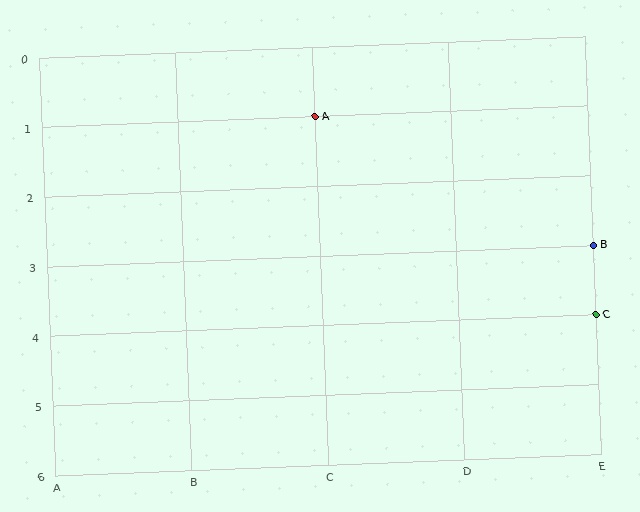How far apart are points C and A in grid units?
Points C and A are 2 columns and 3 rows apart (about 3.6 grid units diagonally).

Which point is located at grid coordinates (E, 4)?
Point C is at (E, 4).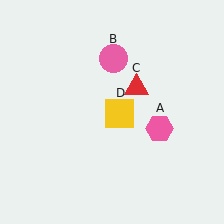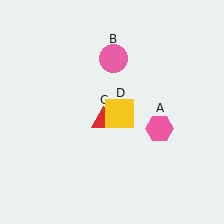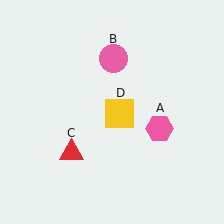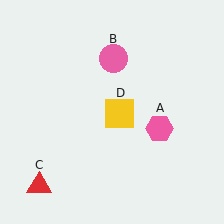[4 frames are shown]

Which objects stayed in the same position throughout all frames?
Pink hexagon (object A) and pink circle (object B) and yellow square (object D) remained stationary.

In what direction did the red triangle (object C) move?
The red triangle (object C) moved down and to the left.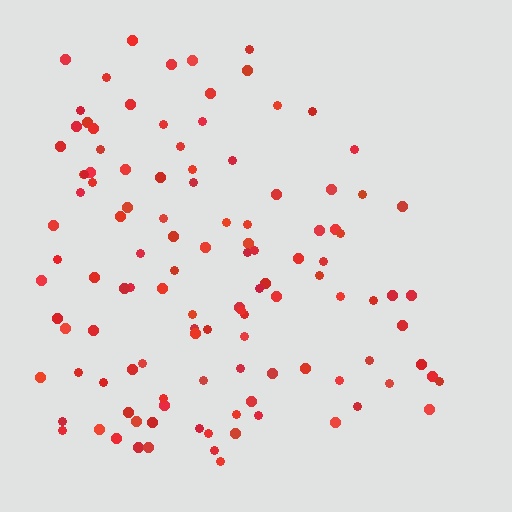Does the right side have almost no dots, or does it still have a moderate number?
Still a moderate number, just noticeably fewer than the left.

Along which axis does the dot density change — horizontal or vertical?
Horizontal.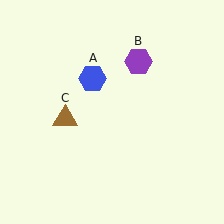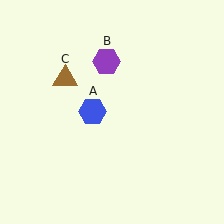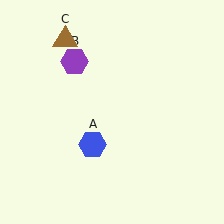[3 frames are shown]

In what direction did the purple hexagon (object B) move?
The purple hexagon (object B) moved left.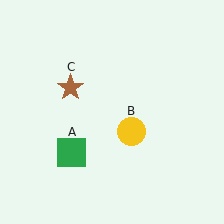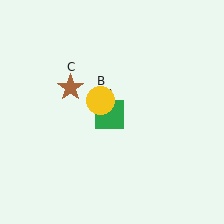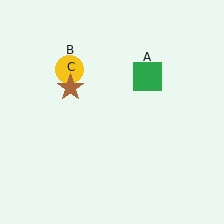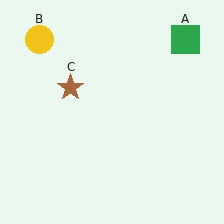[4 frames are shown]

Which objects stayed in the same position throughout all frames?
Brown star (object C) remained stationary.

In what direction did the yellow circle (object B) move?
The yellow circle (object B) moved up and to the left.